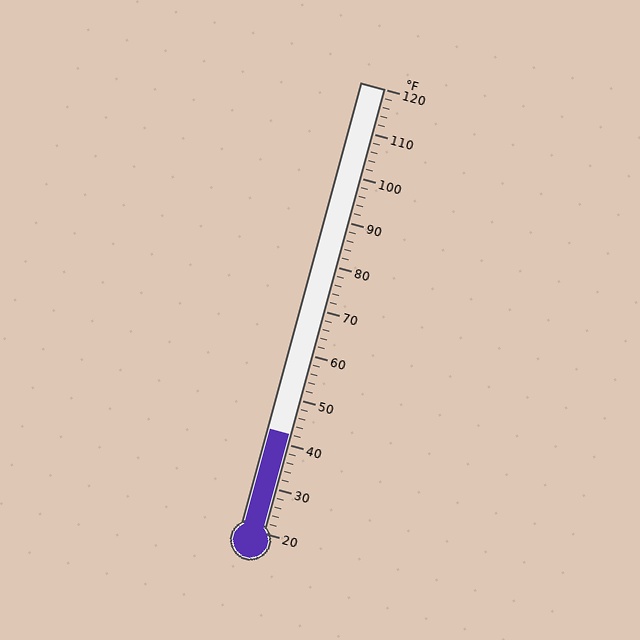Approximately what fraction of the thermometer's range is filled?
The thermometer is filled to approximately 20% of its range.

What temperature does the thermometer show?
The thermometer shows approximately 42°F.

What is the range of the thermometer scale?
The thermometer scale ranges from 20°F to 120°F.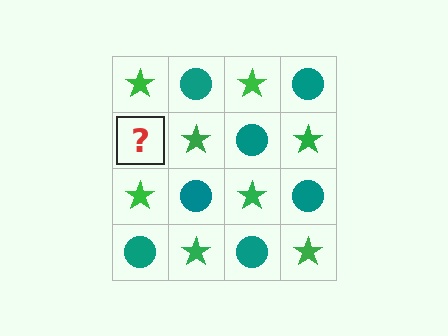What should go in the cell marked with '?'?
The missing cell should contain a teal circle.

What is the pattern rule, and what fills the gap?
The rule is that it alternates green star and teal circle in a checkerboard pattern. The gap should be filled with a teal circle.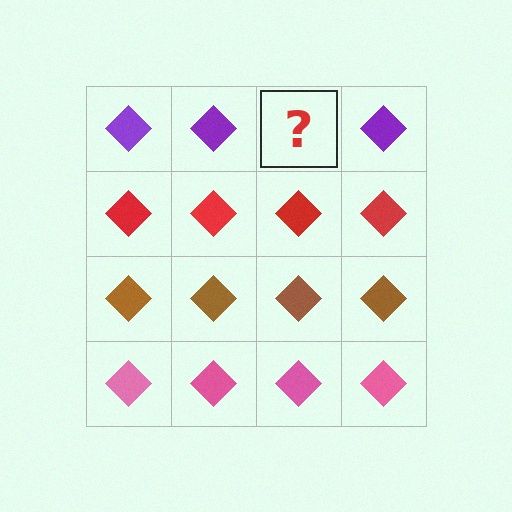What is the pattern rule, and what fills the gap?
The rule is that each row has a consistent color. The gap should be filled with a purple diamond.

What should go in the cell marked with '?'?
The missing cell should contain a purple diamond.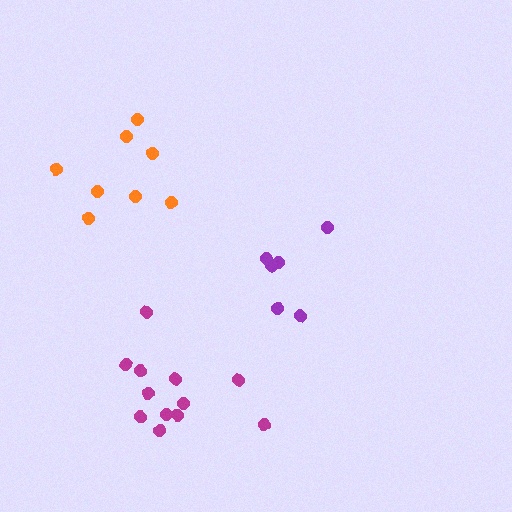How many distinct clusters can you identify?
There are 3 distinct clusters.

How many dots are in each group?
Group 1: 8 dots, Group 2: 12 dots, Group 3: 6 dots (26 total).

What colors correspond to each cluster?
The clusters are colored: orange, magenta, purple.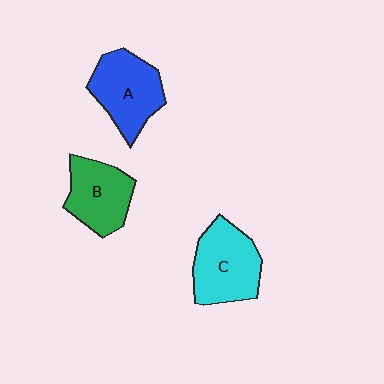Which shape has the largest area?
Shape C (cyan).